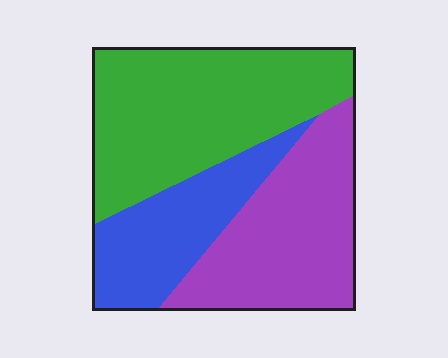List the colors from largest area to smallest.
From largest to smallest: green, purple, blue.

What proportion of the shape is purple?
Purple covers about 35% of the shape.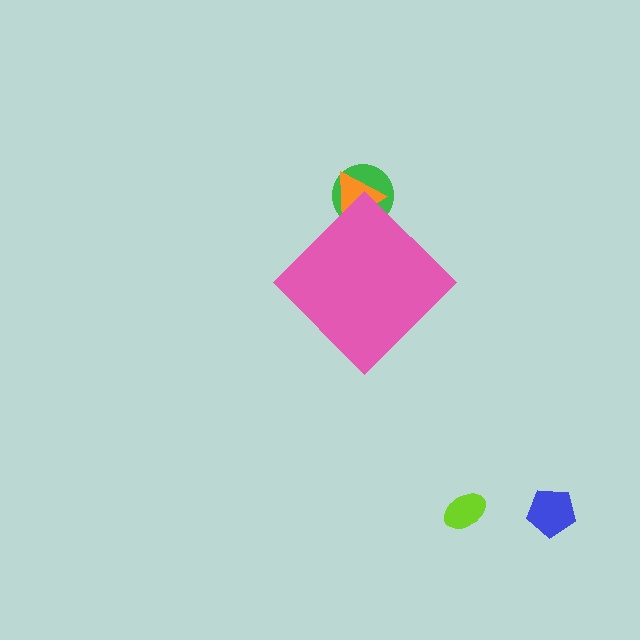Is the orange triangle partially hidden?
Yes, the orange triangle is partially hidden behind the pink diamond.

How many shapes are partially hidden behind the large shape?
2 shapes are partially hidden.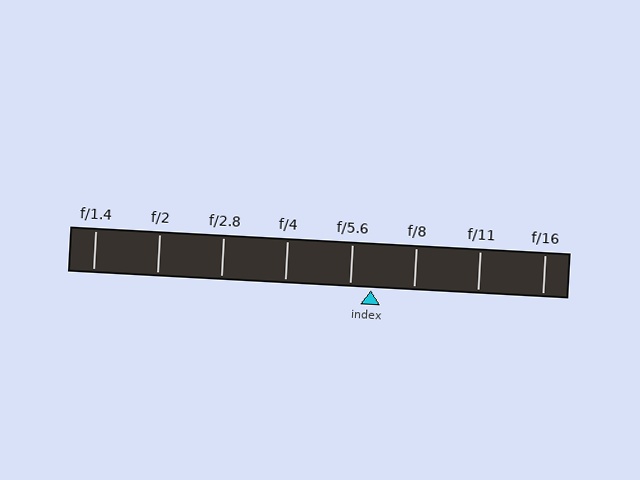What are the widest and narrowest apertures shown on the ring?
The widest aperture shown is f/1.4 and the narrowest is f/16.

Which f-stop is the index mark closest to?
The index mark is closest to f/5.6.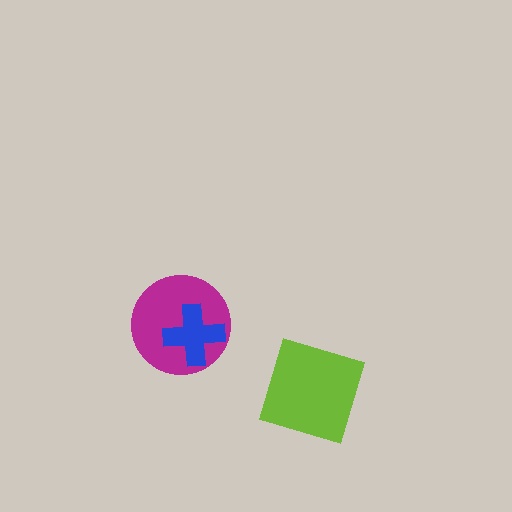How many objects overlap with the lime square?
0 objects overlap with the lime square.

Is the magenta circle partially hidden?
Yes, it is partially covered by another shape.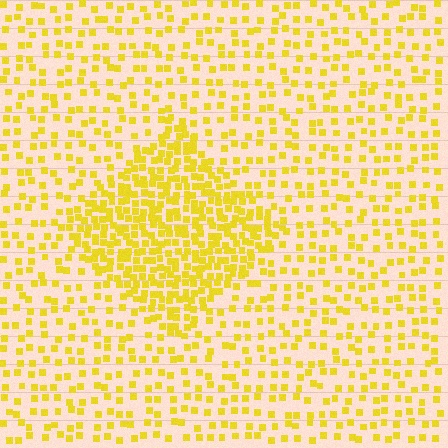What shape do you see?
I see a diamond.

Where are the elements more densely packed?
The elements are more densely packed inside the diamond boundary.